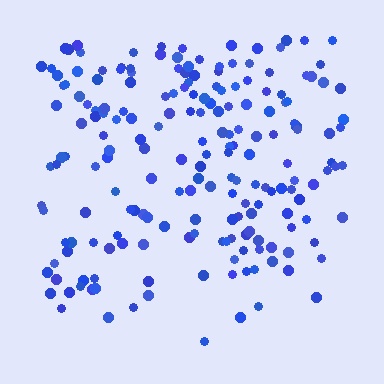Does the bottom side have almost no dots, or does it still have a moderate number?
Still a moderate number, just noticeably fewer than the top.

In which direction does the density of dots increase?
From bottom to top, with the top side densest.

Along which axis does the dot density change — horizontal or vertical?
Vertical.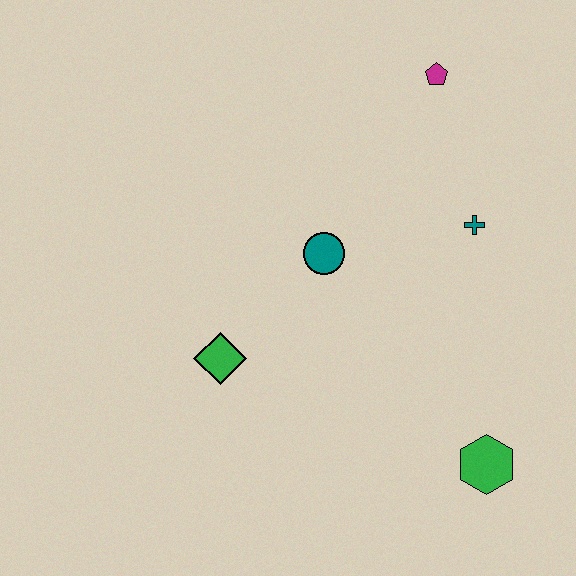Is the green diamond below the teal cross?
Yes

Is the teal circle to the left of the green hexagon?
Yes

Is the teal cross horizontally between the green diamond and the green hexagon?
Yes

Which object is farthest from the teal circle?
The green hexagon is farthest from the teal circle.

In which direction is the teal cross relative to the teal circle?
The teal cross is to the right of the teal circle.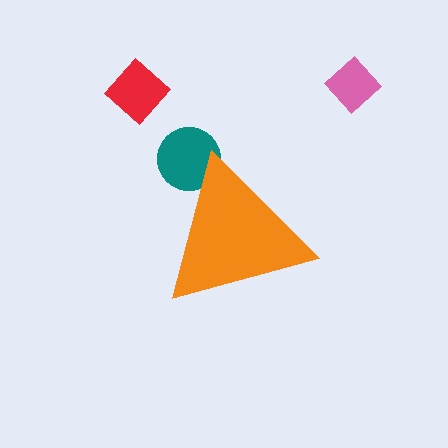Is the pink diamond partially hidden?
No, the pink diamond is fully visible.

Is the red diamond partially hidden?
No, the red diamond is fully visible.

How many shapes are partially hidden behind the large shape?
1 shape is partially hidden.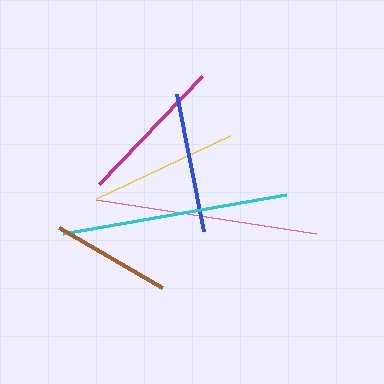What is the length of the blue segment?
The blue segment is approximately 140 pixels long.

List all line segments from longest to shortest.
From longest to shortest: cyan, pink, magenta, yellow, blue, brown.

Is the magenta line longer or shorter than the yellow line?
The magenta line is longer than the yellow line.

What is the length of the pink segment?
The pink segment is approximately 223 pixels long.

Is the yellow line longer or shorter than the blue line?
The yellow line is longer than the blue line.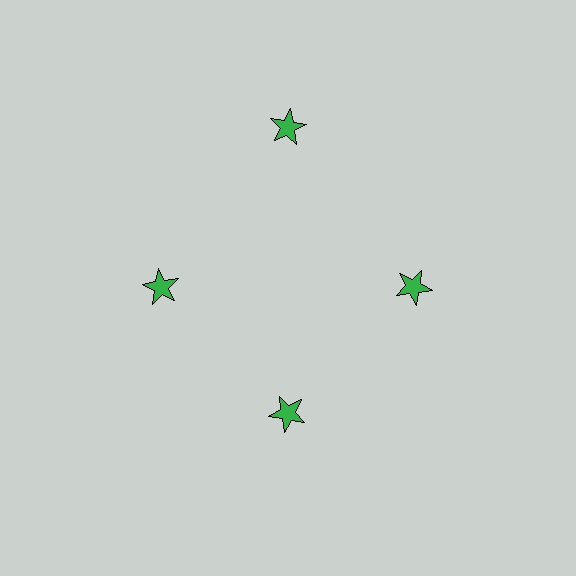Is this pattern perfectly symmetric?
No. The 4 green stars are arranged in a ring, but one element near the 12 o'clock position is pushed outward from the center, breaking the 4-fold rotational symmetry.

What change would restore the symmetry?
The symmetry would be restored by moving it inward, back onto the ring so that all 4 stars sit at equal angles and equal distance from the center.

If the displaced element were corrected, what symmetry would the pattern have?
It would have 4-fold rotational symmetry — the pattern would map onto itself every 90 degrees.